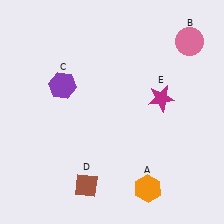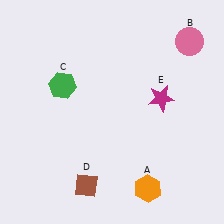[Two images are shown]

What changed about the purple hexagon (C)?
In Image 1, C is purple. In Image 2, it changed to green.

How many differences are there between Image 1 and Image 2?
There is 1 difference between the two images.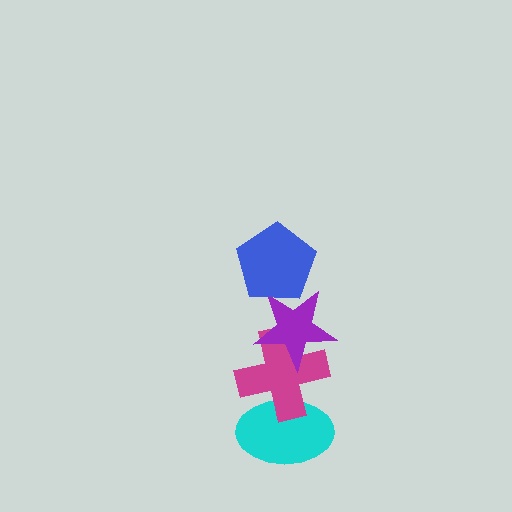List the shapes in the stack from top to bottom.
From top to bottom: the blue pentagon, the purple star, the magenta cross, the cyan ellipse.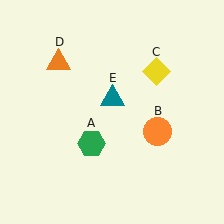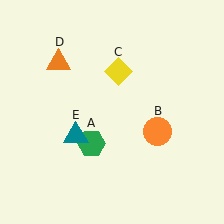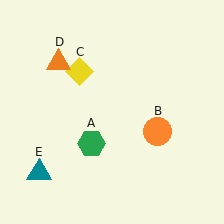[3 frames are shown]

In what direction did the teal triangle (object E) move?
The teal triangle (object E) moved down and to the left.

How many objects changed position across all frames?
2 objects changed position: yellow diamond (object C), teal triangle (object E).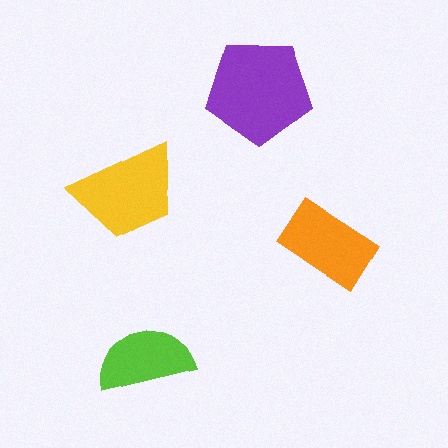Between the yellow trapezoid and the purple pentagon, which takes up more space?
The purple pentagon.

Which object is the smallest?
The lime semicircle.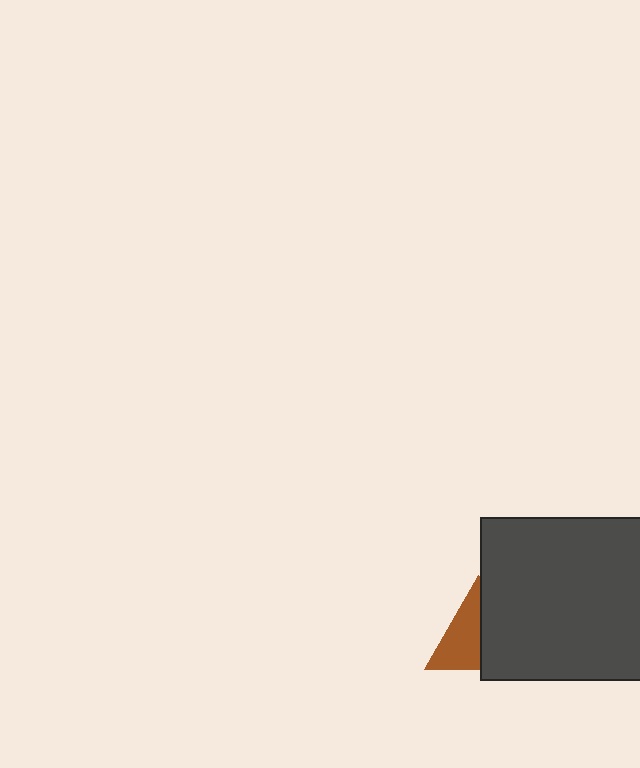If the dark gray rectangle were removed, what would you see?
You would see the complete brown triangle.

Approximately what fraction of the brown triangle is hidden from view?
Roughly 49% of the brown triangle is hidden behind the dark gray rectangle.